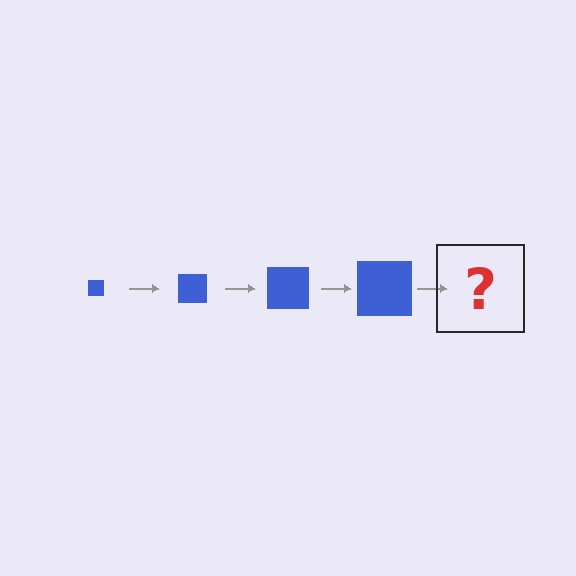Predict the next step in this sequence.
The next step is a blue square, larger than the previous one.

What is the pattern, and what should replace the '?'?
The pattern is that the square gets progressively larger each step. The '?' should be a blue square, larger than the previous one.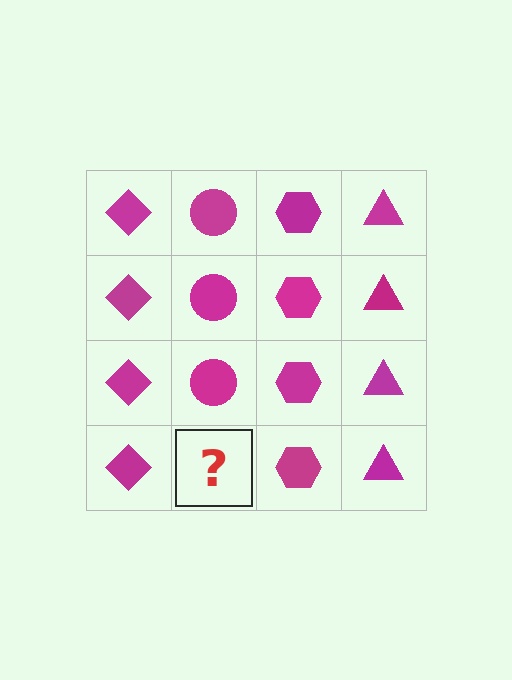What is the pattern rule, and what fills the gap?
The rule is that each column has a consistent shape. The gap should be filled with a magenta circle.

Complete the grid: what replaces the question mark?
The question mark should be replaced with a magenta circle.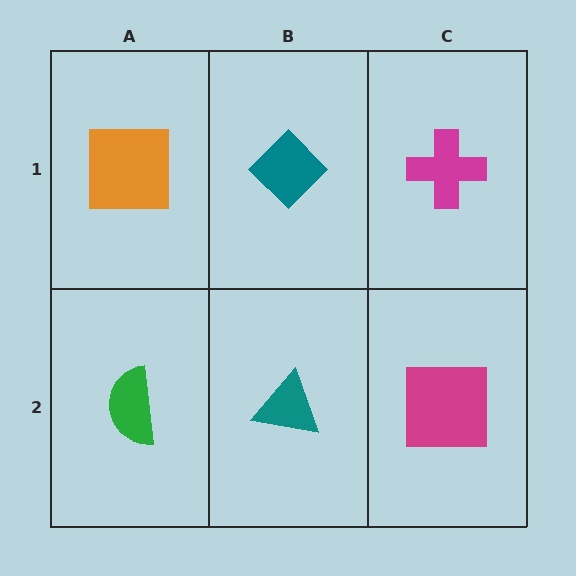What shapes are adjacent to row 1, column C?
A magenta square (row 2, column C), a teal diamond (row 1, column B).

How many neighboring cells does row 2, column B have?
3.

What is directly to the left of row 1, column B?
An orange square.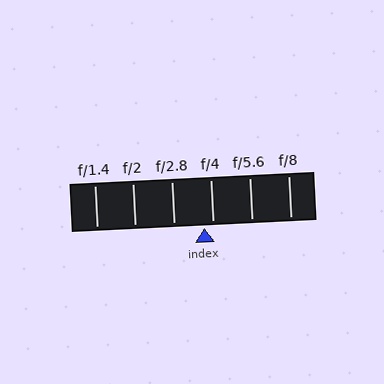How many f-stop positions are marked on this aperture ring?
There are 6 f-stop positions marked.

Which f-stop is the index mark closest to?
The index mark is closest to f/4.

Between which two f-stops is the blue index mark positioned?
The index mark is between f/2.8 and f/4.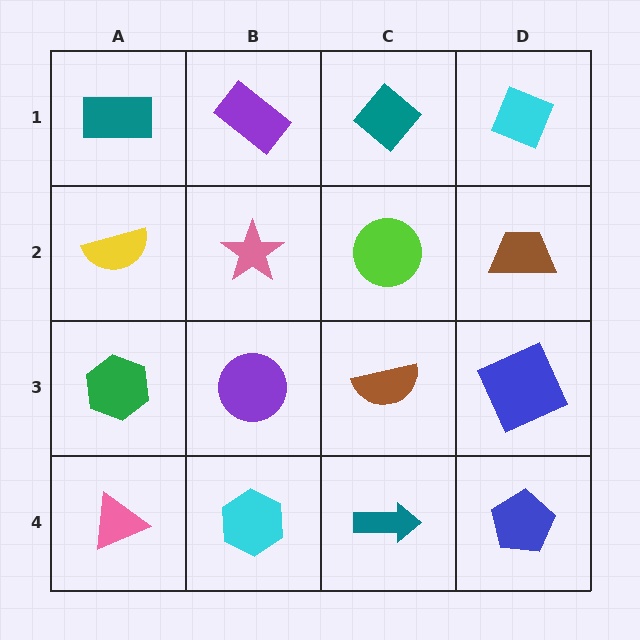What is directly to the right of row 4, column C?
A blue pentagon.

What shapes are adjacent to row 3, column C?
A lime circle (row 2, column C), a teal arrow (row 4, column C), a purple circle (row 3, column B), a blue square (row 3, column D).